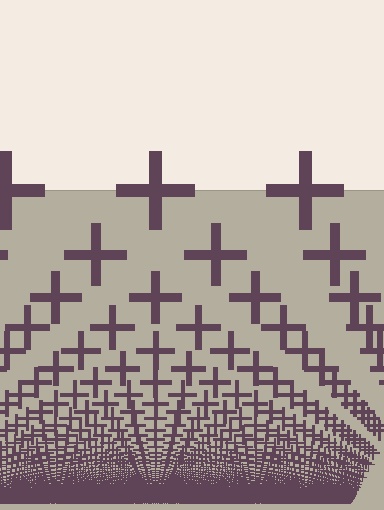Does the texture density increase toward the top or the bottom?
Density increases toward the bottom.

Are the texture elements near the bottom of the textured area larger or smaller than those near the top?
Smaller. The gradient is inverted — elements near the bottom are smaller and denser.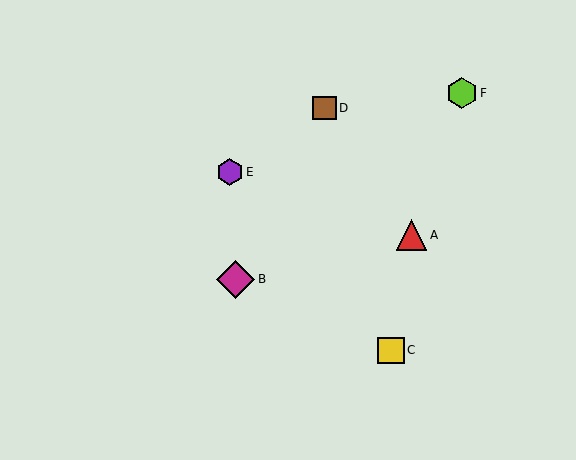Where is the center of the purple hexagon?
The center of the purple hexagon is at (230, 172).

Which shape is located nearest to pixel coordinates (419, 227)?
The red triangle (labeled A) at (411, 235) is nearest to that location.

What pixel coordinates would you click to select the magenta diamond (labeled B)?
Click at (236, 279) to select the magenta diamond B.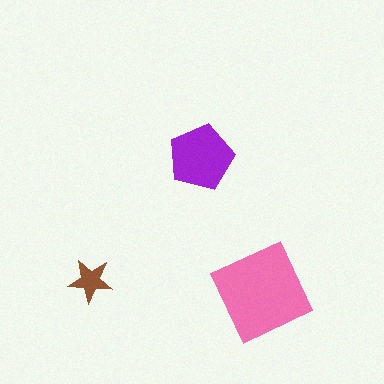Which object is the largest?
The pink diamond.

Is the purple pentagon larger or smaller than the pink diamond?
Smaller.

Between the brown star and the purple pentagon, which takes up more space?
The purple pentagon.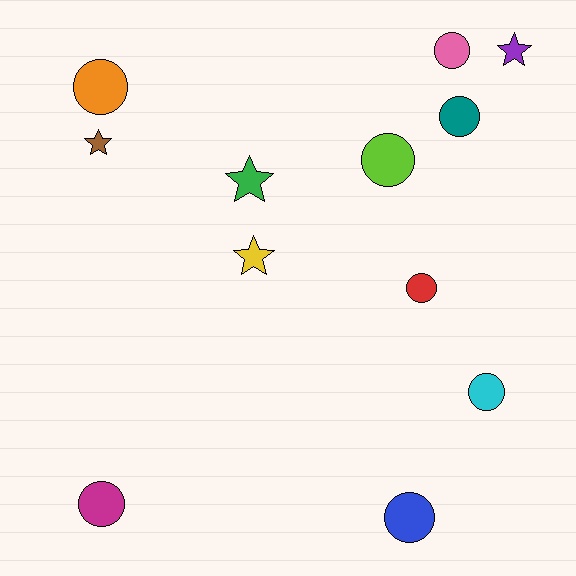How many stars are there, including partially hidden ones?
There are 4 stars.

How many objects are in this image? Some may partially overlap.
There are 12 objects.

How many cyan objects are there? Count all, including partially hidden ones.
There is 1 cyan object.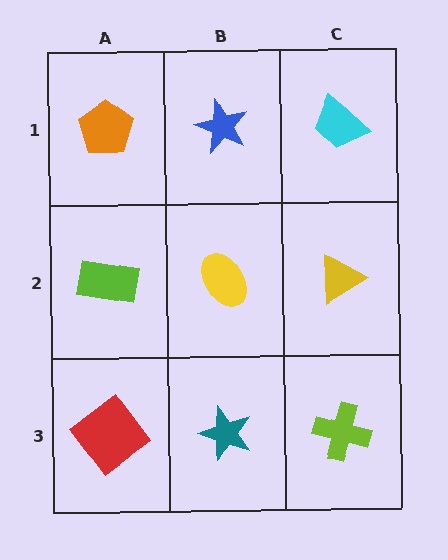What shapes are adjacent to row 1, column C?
A yellow triangle (row 2, column C), a blue star (row 1, column B).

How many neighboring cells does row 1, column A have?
2.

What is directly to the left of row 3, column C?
A teal star.